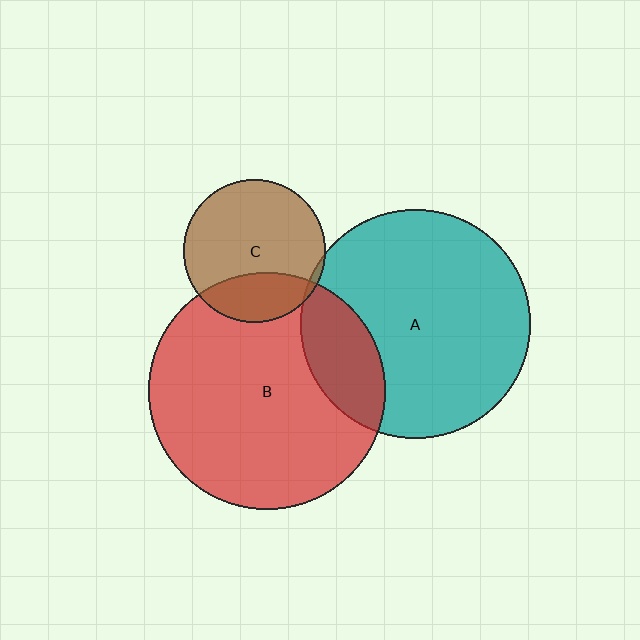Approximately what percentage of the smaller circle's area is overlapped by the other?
Approximately 25%.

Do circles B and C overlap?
Yes.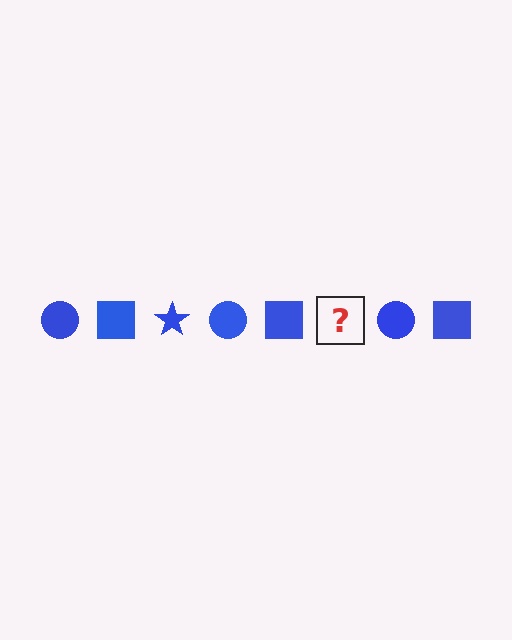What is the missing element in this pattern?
The missing element is a blue star.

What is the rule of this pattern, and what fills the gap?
The rule is that the pattern cycles through circle, square, star shapes in blue. The gap should be filled with a blue star.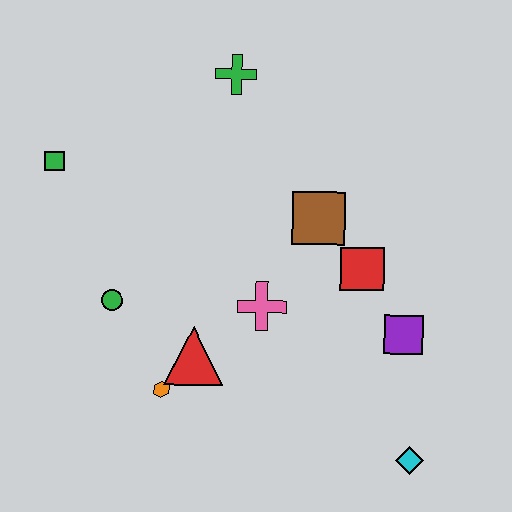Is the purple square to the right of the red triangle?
Yes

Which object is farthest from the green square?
The cyan diamond is farthest from the green square.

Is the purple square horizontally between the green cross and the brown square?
No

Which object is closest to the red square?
The brown square is closest to the red square.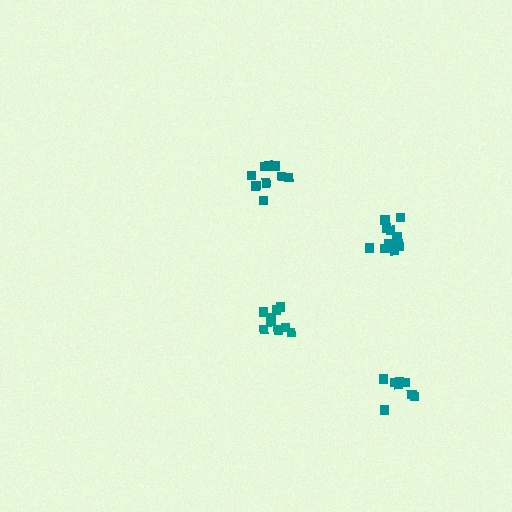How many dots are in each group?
Group 1: 9 dots, Group 2: 8 dots, Group 3: 10 dots, Group 4: 11 dots (38 total).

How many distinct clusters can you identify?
There are 4 distinct clusters.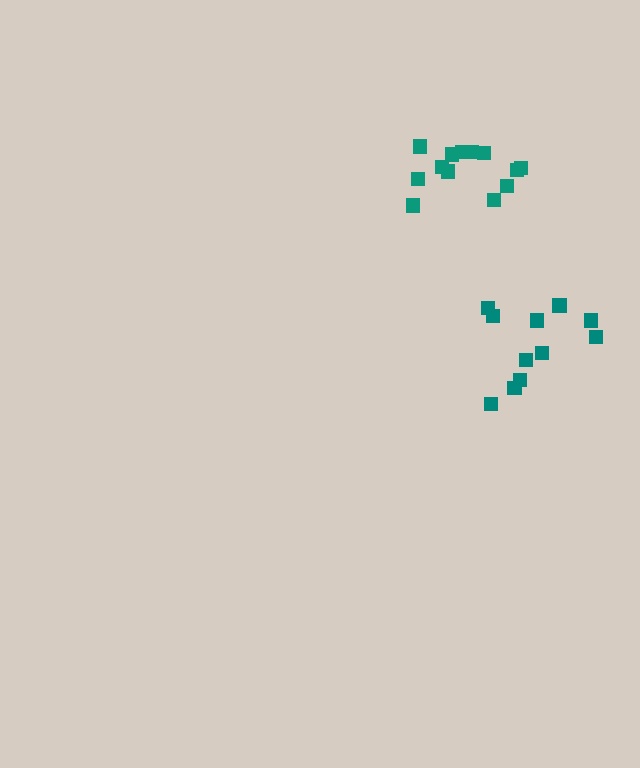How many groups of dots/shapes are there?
There are 2 groups.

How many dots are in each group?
Group 1: 13 dots, Group 2: 11 dots (24 total).